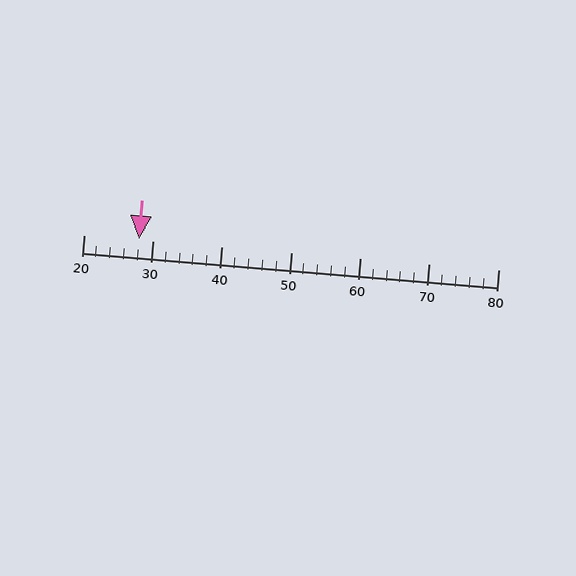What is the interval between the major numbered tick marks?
The major tick marks are spaced 10 units apart.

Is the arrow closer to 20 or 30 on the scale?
The arrow is closer to 30.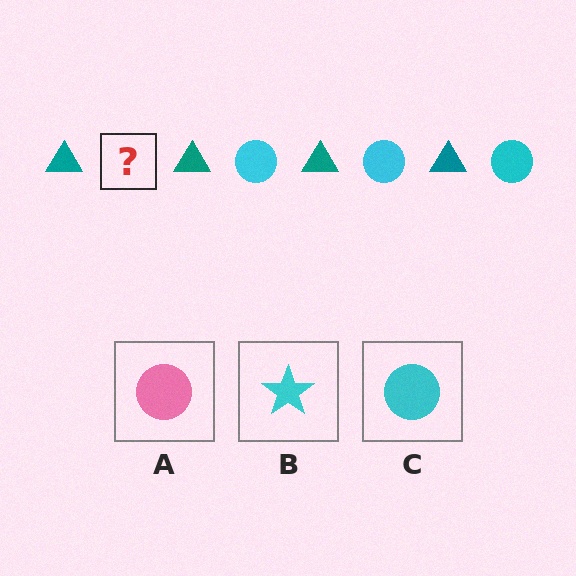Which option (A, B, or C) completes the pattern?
C.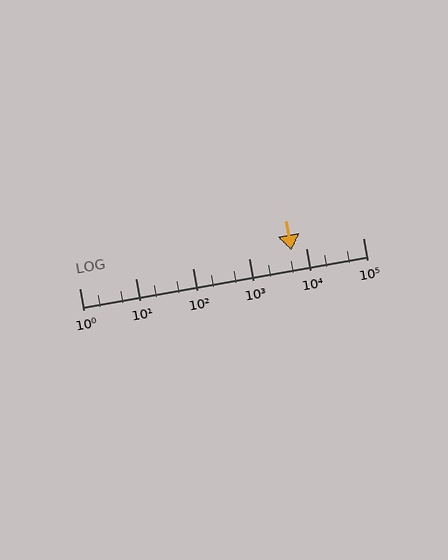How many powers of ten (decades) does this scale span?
The scale spans 5 decades, from 1 to 100000.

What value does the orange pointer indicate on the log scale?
The pointer indicates approximately 5600.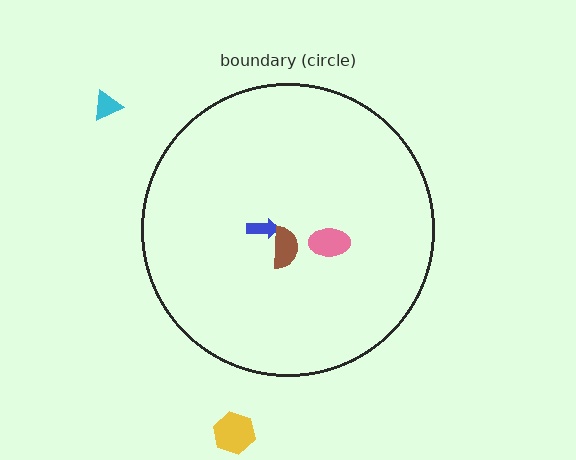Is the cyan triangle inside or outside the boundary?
Outside.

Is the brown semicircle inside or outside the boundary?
Inside.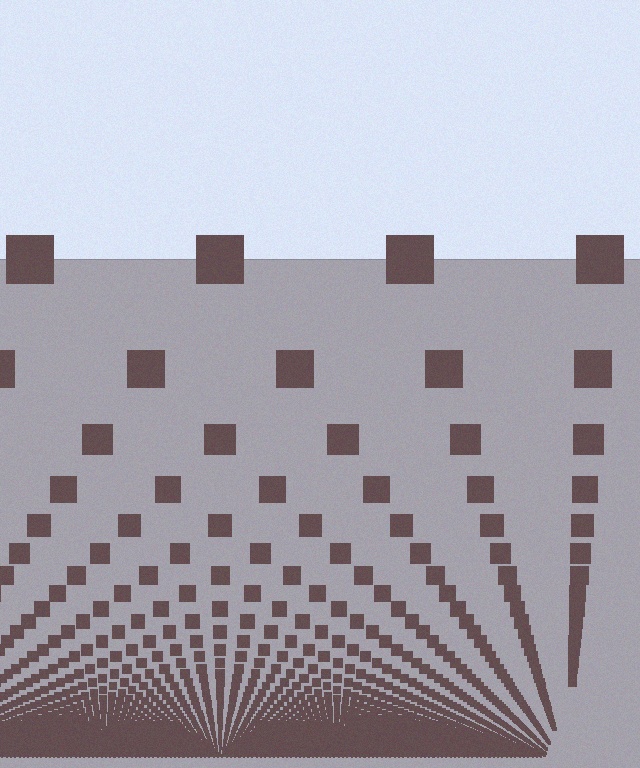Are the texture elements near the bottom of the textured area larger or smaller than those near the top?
Smaller. The gradient is inverted — elements near the bottom are smaller and denser.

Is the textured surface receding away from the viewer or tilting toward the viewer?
The surface appears to tilt toward the viewer. Texture elements get larger and sparser toward the top.